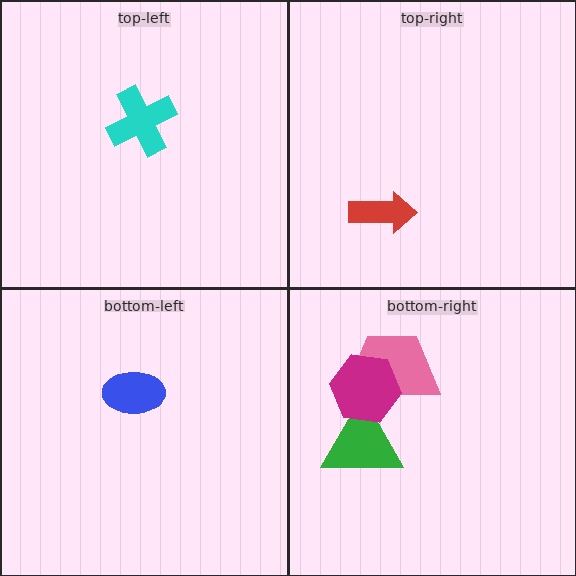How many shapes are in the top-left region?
1.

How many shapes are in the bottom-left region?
1.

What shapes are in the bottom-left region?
The blue ellipse.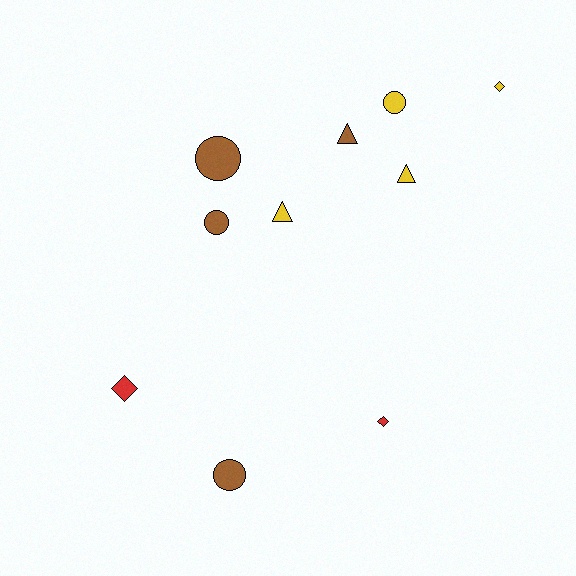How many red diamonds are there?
There are 2 red diamonds.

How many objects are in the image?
There are 10 objects.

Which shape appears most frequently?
Circle, with 4 objects.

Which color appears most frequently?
Brown, with 4 objects.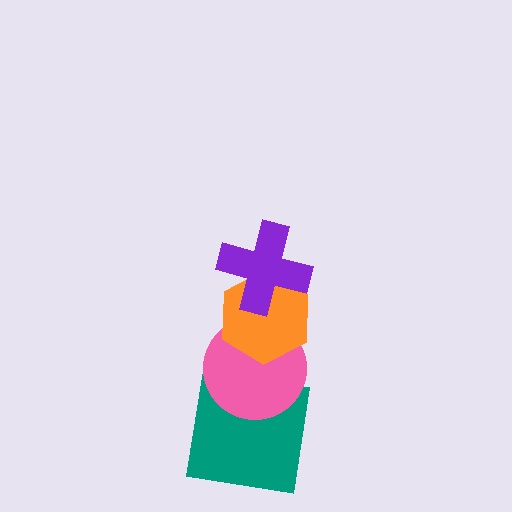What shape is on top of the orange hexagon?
The purple cross is on top of the orange hexagon.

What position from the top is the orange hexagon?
The orange hexagon is 2nd from the top.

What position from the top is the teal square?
The teal square is 4th from the top.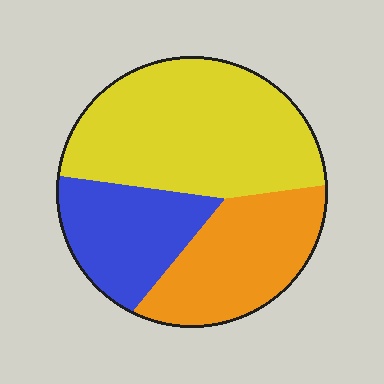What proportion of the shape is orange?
Orange covers about 30% of the shape.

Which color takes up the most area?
Yellow, at roughly 50%.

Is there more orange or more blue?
Orange.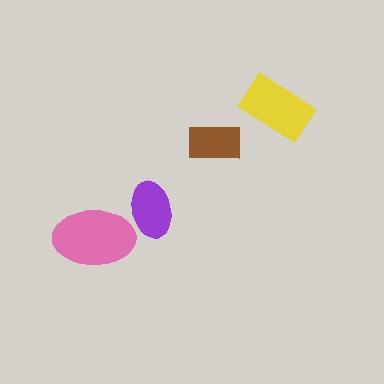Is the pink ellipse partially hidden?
No, no other shape covers it.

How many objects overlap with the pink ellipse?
1 object overlaps with the pink ellipse.